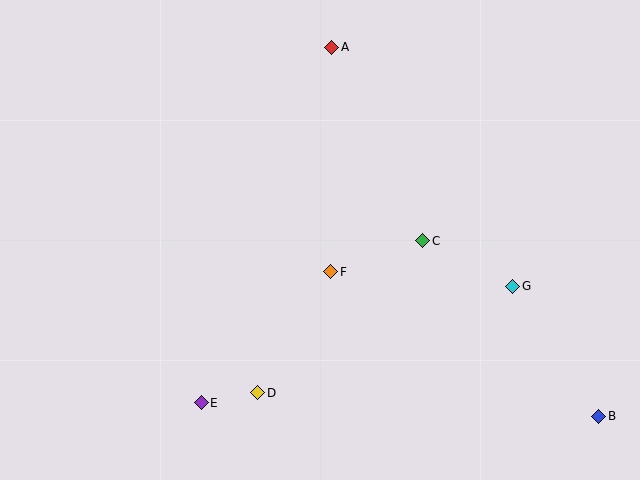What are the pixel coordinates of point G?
Point G is at (513, 286).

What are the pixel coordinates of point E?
Point E is at (201, 403).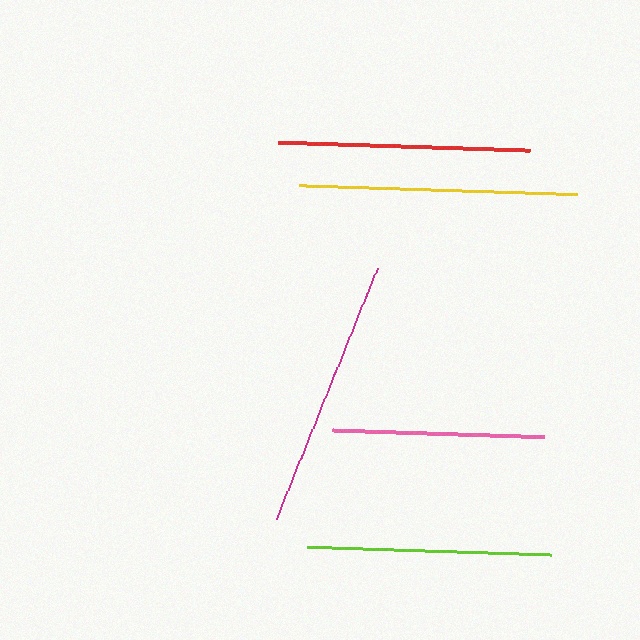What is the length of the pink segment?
The pink segment is approximately 212 pixels long.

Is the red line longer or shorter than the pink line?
The red line is longer than the pink line.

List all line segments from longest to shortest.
From longest to shortest: yellow, magenta, red, lime, pink.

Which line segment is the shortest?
The pink line is the shortest at approximately 212 pixels.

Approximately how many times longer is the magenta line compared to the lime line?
The magenta line is approximately 1.1 times the length of the lime line.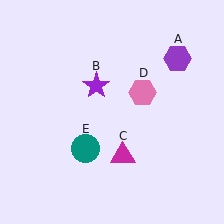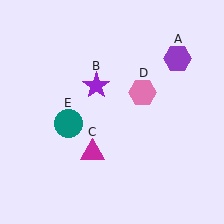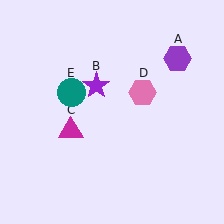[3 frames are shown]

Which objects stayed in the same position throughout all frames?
Purple hexagon (object A) and purple star (object B) and pink hexagon (object D) remained stationary.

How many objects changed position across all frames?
2 objects changed position: magenta triangle (object C), teal circle (object E).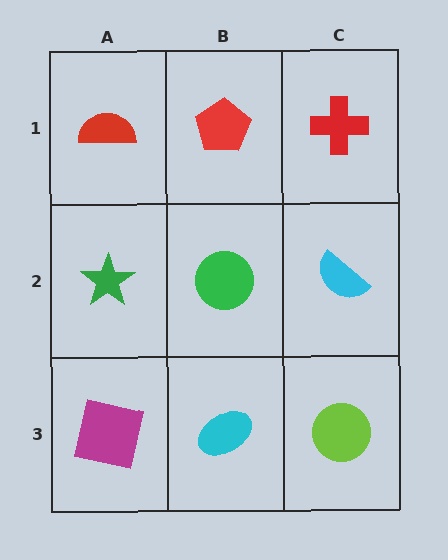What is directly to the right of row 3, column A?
A cyan ellipse.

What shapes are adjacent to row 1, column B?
A green circle (row 2, column B), a red semicircle (row 1, column A), a red cross (row 1, column C).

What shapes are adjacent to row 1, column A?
A green star (row 2, column A), a red pentagon (row 1, column B).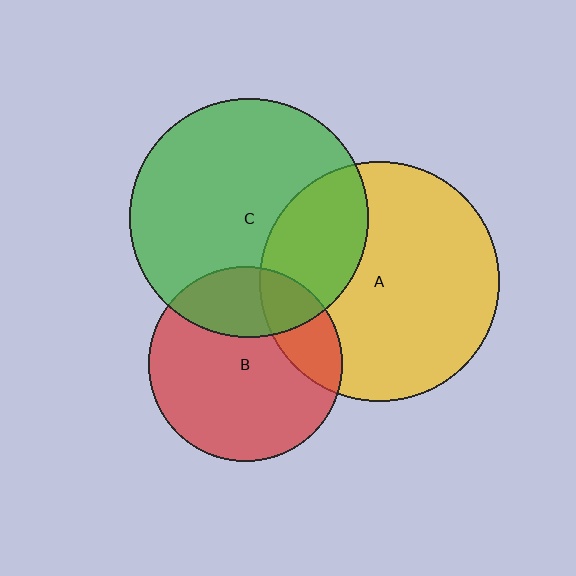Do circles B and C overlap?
Yes.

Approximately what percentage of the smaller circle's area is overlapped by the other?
Approximately 25%.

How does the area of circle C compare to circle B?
Approximately 1.5 times.